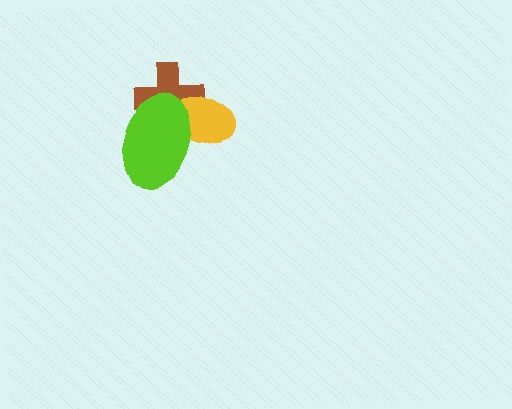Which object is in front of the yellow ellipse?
The lime ellipse is in front of the yellow ellipse.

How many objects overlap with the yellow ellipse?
2 objects overlap with the yellow ellipse.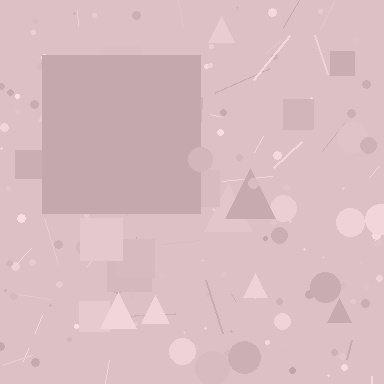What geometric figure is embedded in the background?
A square is embedded in the background.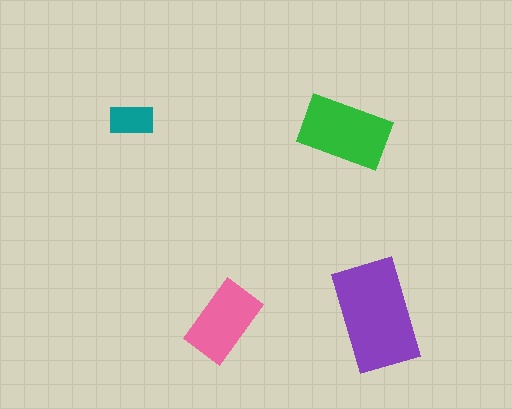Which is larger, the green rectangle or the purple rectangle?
The purple one.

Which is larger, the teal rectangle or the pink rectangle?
The pink one.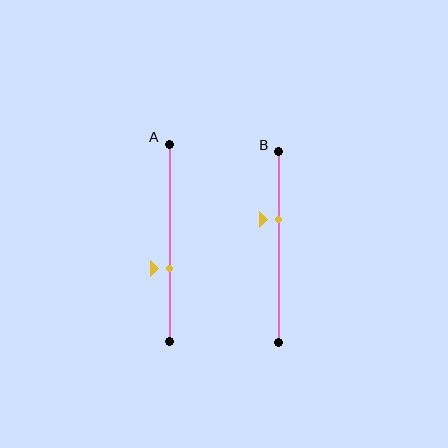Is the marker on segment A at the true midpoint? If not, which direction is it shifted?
No, the marker on segment A is shifted downward by about 13% of the segment length.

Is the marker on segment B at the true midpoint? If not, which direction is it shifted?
No, the marker on segment B is shifted upward by about 15% of the segment length.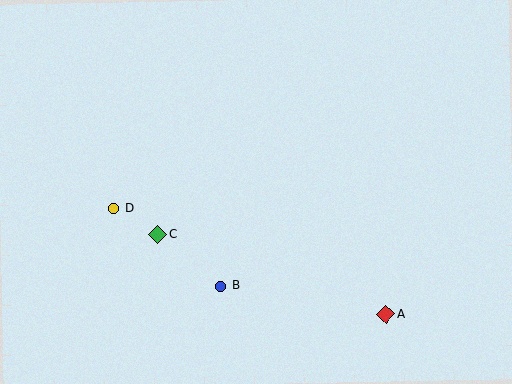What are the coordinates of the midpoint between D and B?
The midpoint between D and B is at (167, 247).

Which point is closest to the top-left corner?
Point D is closest to the top-left corner.